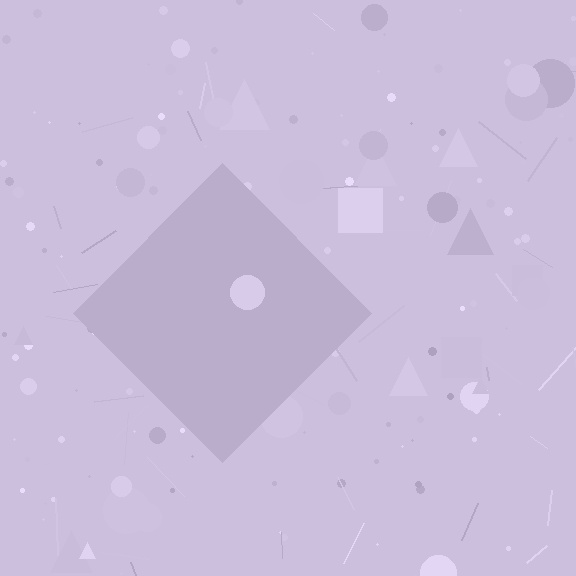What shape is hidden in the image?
A diamond is hidden in the image.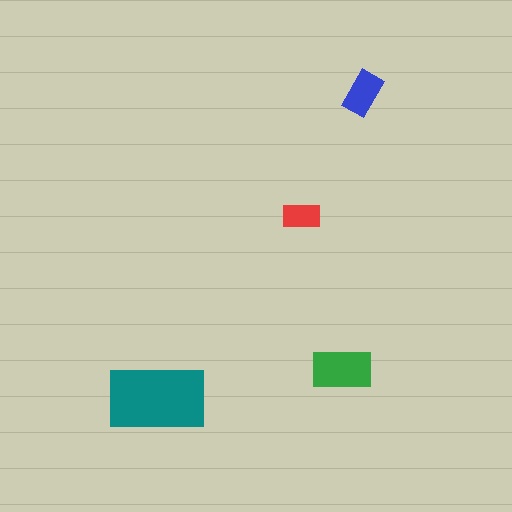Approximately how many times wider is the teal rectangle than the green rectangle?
About 1.5 times wider.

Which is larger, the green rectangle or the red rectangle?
The green one.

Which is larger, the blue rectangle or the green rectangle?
The green one.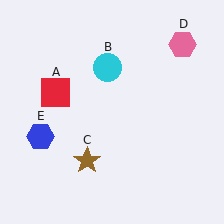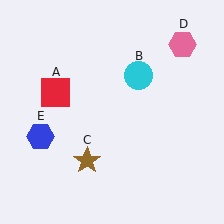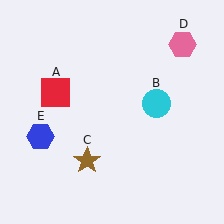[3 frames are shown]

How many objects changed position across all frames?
1 object changed position: cyan circle (object B).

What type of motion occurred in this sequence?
The cyan circle (object B) rotated clockwise around the center of the scene.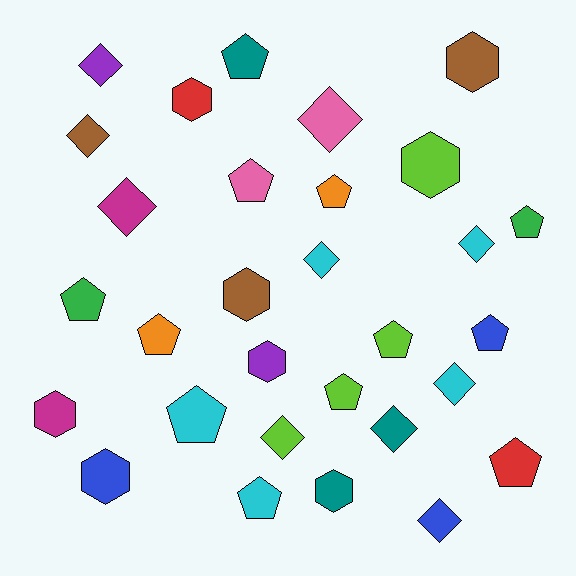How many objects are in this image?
There are 30 objects.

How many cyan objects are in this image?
There are 5 cyan objects.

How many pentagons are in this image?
There are 12 pentagons.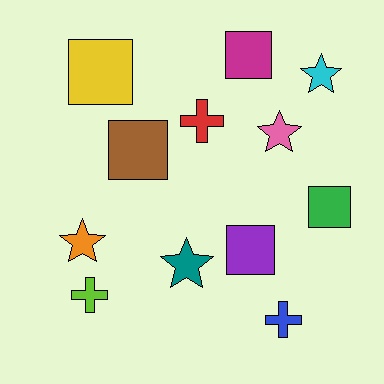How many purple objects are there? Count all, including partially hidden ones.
There is 1 purple object.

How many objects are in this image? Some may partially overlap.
There are 12 objects.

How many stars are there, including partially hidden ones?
There are 4 stars.